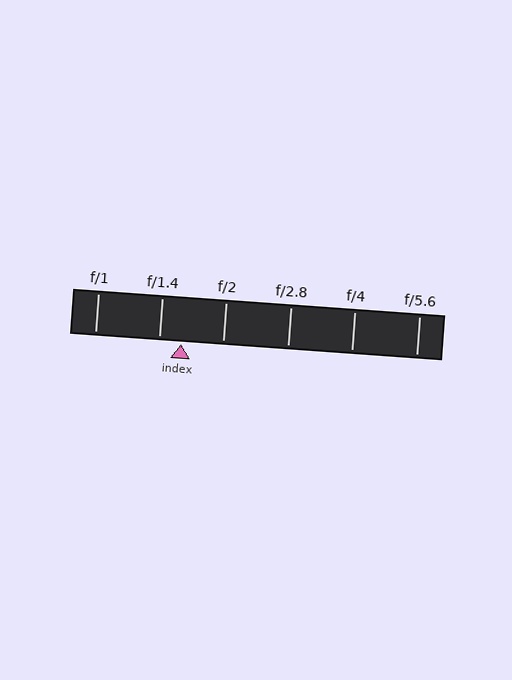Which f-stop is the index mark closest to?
The index mark is closest to f/1.4.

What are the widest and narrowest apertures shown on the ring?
The widest aperture shown is f/1 and the narrowest is f/5.6.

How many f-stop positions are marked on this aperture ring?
There are 6 f-stop positions marked.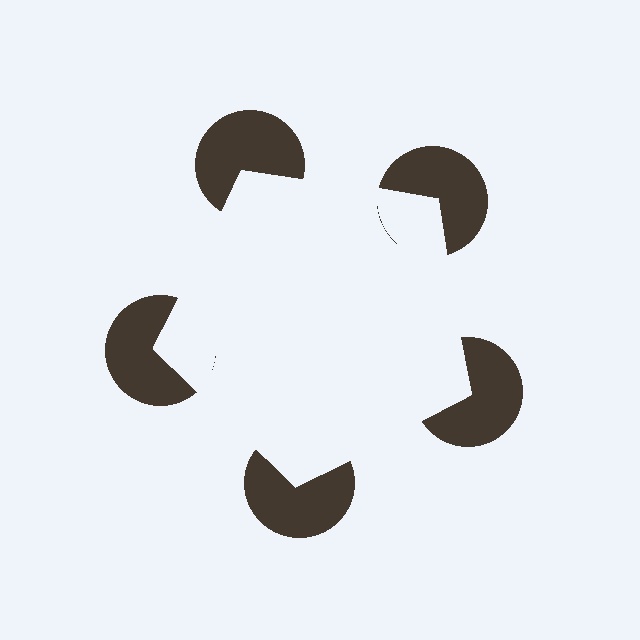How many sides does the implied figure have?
5 sides.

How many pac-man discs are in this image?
There are 5 — one at each vertex of the illusory pentagon.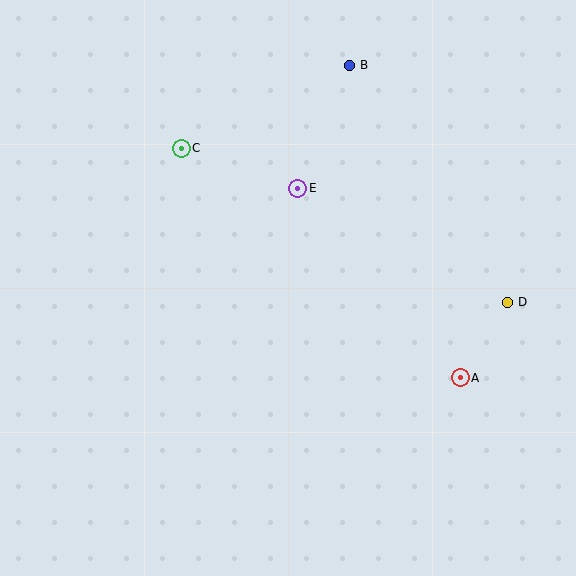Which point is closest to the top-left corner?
Point C is closest to the top-left corner.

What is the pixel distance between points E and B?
The distance between E and B is 133 pixels.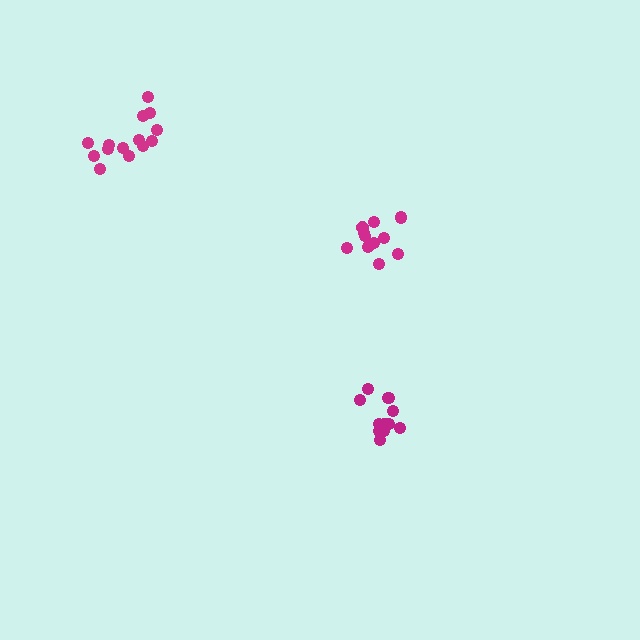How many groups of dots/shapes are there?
There are 3 groups.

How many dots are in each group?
Group 1: 12 dots, Group 2: 12 dots, Group 3: 14 dots (38 total).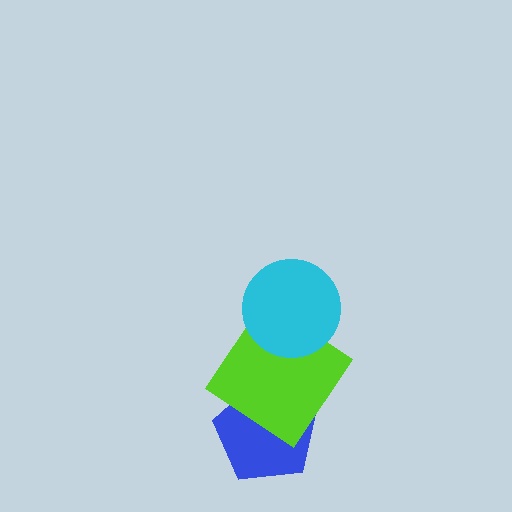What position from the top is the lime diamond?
The lime diamond is 2nd from the top.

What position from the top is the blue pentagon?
The blue pentagon is 3rd from the top.